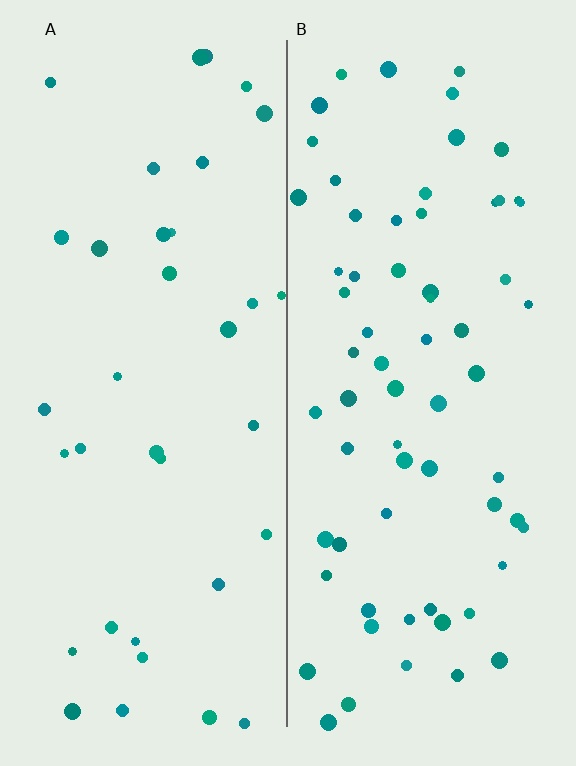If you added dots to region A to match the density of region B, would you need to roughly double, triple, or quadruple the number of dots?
Approximately double.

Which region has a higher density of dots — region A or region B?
B (the right).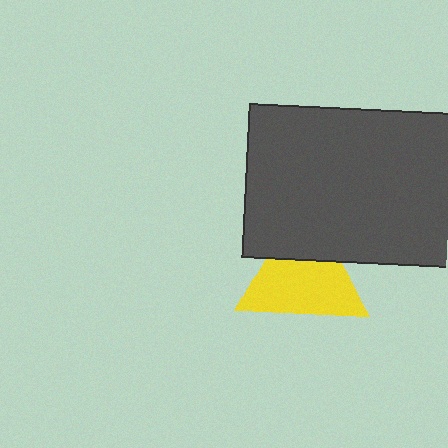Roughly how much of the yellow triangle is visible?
Most of it is visible (roughly 68%).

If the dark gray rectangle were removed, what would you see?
You would see the complete yellow triangle.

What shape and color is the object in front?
The object in front is a dark gray rectangle.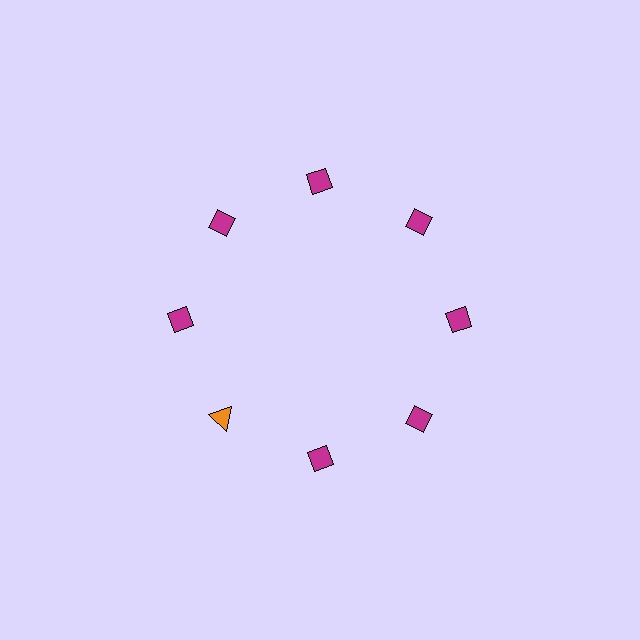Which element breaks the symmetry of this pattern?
The orange triangle at roughly the 8 o'clock position breaks the symmetry. All other shapes are magenta diamonds.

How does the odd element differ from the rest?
It differs in both color (orange instead of magenta) and shape (triangle instead of diamond).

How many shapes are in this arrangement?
There are 8 shapes arranged in a ring pattern.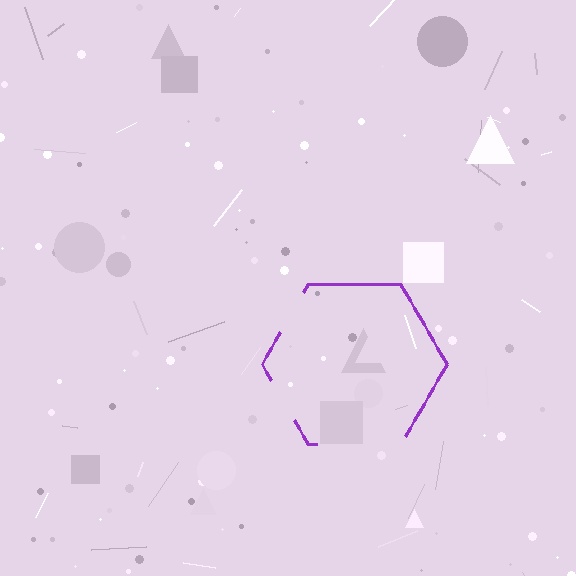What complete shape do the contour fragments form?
The contour fragments form a hexagon.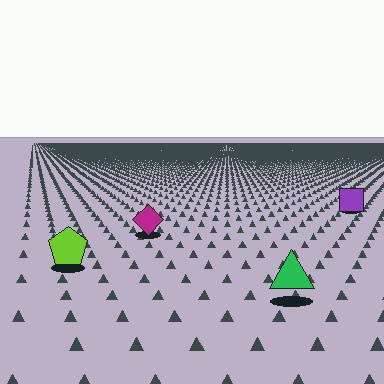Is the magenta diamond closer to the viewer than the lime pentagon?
No. The lime pentagon is closer — you can tell from the texture gradient: the ground texture is coarser near it.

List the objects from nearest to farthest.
From nearest to farthest: the green triangle, the lime pentagon, the magenta diamond, the purple square.